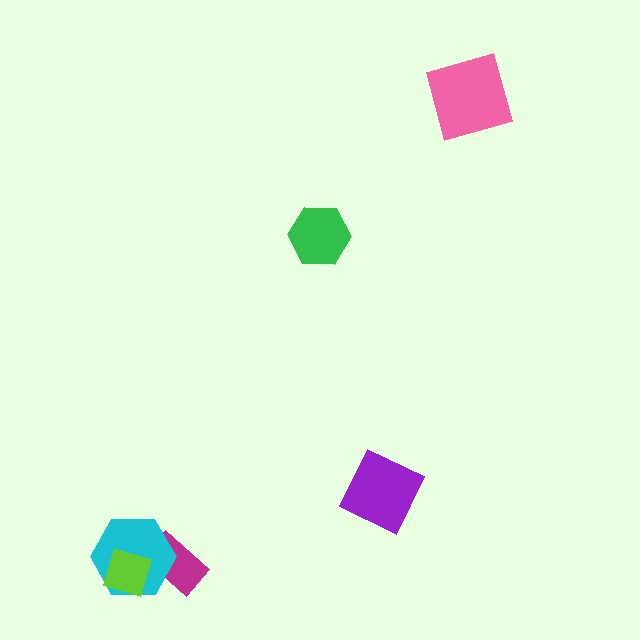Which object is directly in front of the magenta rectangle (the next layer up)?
The cyan hexagon is directly in front of the magenta rectangle.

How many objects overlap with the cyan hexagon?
2 objects overlap with the cyan hexagon.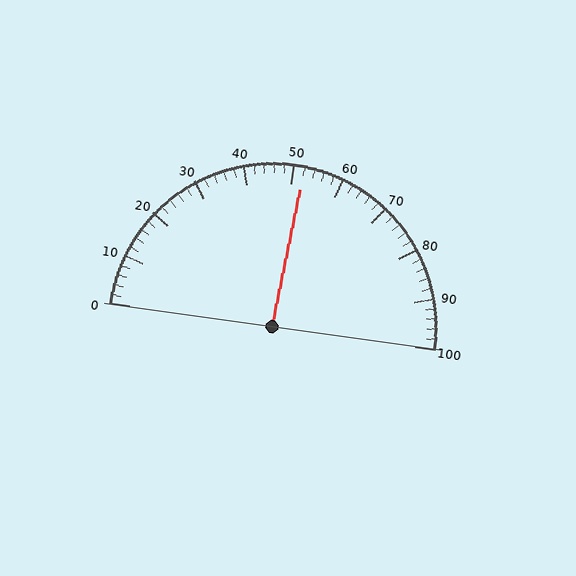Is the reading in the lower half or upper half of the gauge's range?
The reading is in the upper half of the range (0 to 100).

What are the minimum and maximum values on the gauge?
The gauge ranges from 0 to 100.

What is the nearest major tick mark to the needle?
The nearest major tick mark is 50.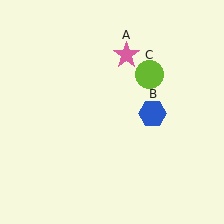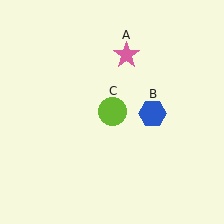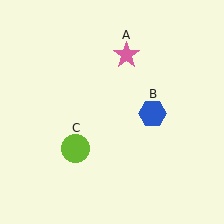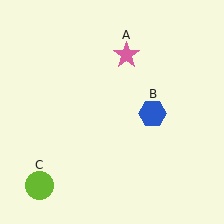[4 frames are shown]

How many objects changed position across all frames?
1 object changed position: lime circle (object C).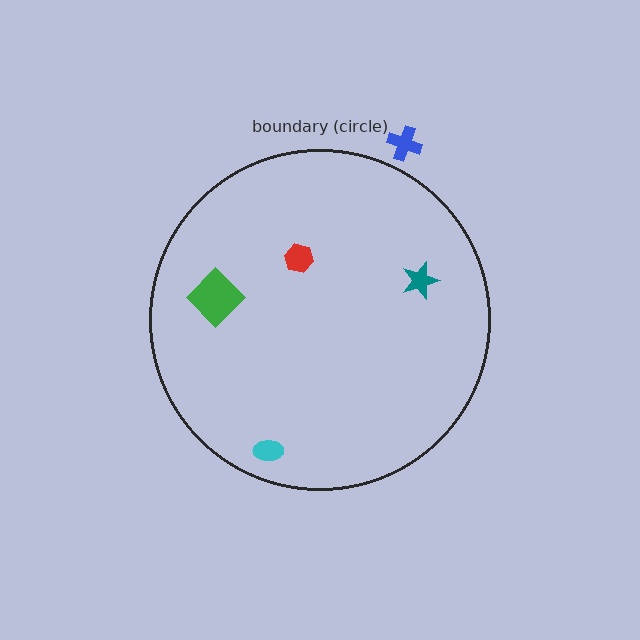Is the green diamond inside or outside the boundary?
Inside.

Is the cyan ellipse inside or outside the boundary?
Inside.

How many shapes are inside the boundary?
4 inside, 1 outside.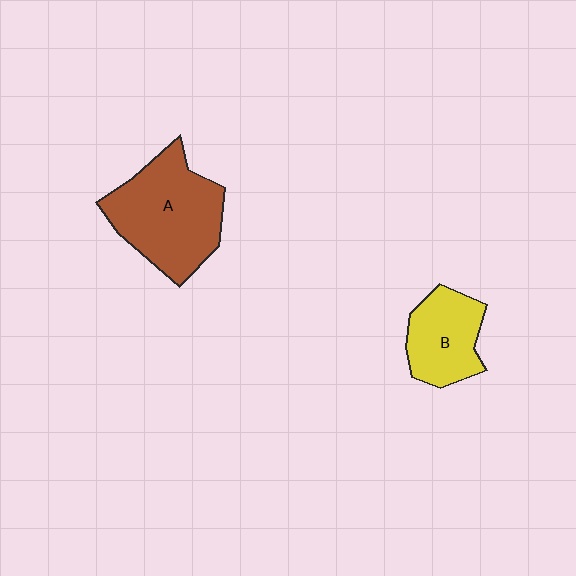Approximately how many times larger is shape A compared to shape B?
Approximately 1.7 times.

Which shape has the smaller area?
Shape B (yellow).